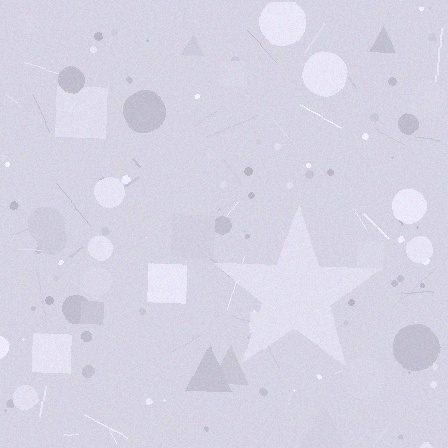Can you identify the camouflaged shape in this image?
The camouflaged shape is a star.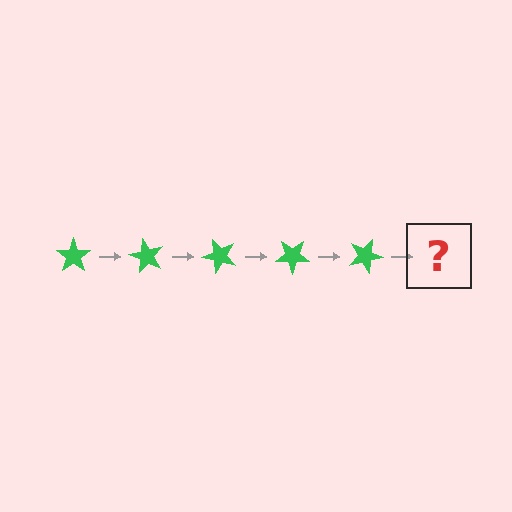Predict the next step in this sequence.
The next step is a green star rotated 300 degrees.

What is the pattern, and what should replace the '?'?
The pattern is that the star rotates 60 degrees each step. The '?' should be a green star rotated 300 degrees.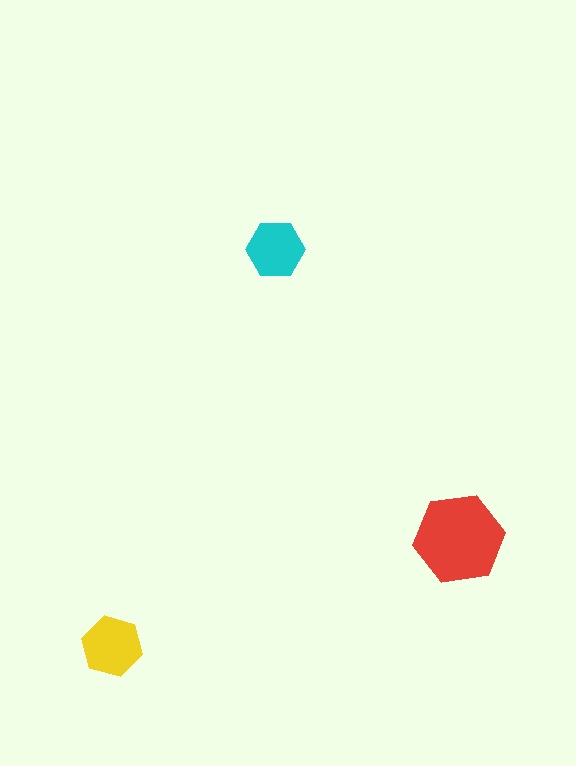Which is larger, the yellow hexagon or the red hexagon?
The red one.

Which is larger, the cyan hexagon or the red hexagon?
The red one.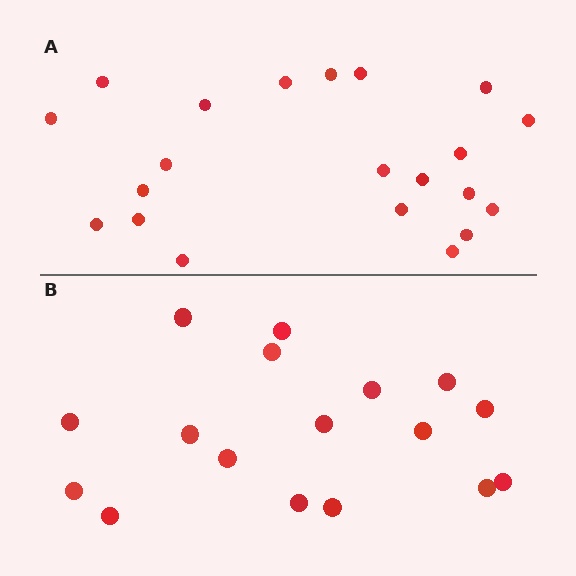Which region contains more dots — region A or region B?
Region A (the top region) has more dots.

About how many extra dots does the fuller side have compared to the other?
Region A has about 4 more dots than region B.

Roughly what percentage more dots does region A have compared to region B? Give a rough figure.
About 25% more.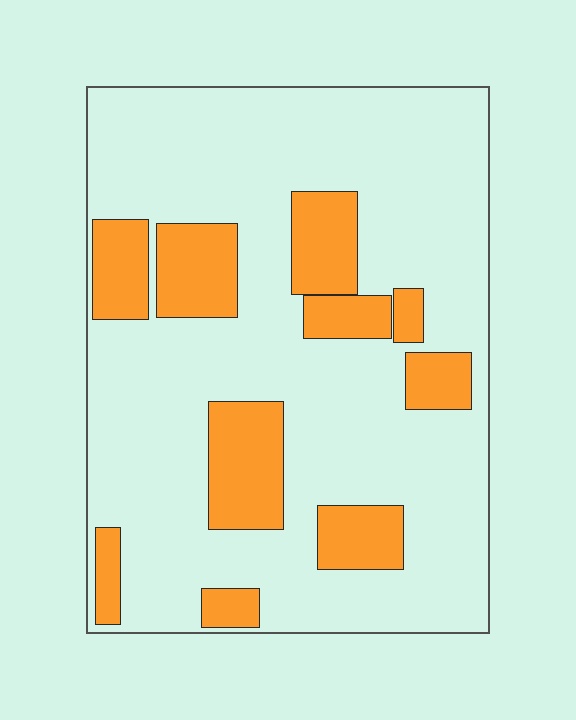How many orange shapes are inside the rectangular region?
10.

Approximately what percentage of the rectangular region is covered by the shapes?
Approximately 25%.